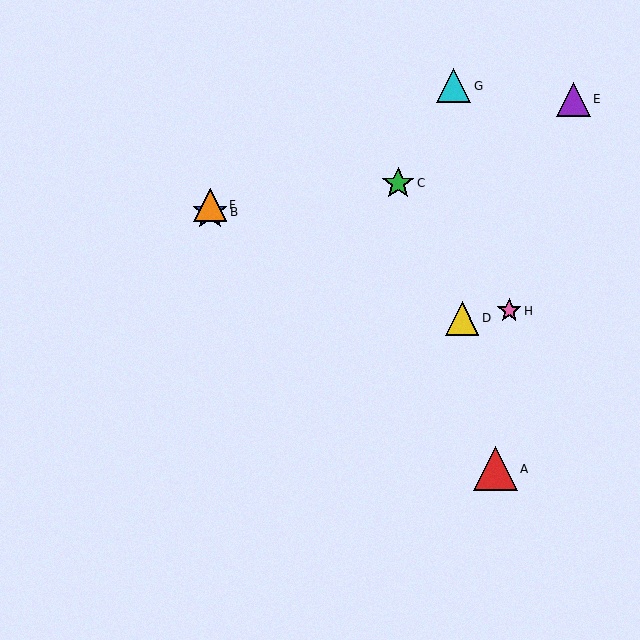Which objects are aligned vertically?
Objects B, F are aligned vertically.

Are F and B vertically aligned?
Yes, both are at x≈210.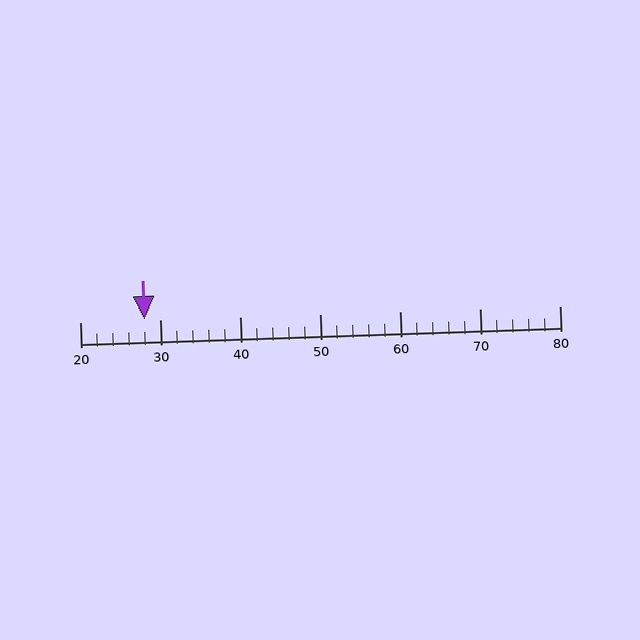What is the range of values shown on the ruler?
The ruler shows values from 20 to 80.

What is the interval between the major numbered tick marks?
The major tick marks are spaced 10 units apart.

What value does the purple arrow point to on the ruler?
The purple arrow points to approximately 28.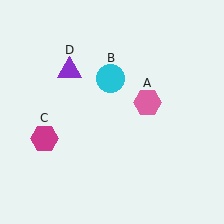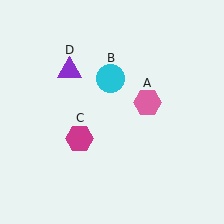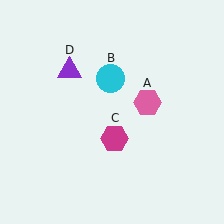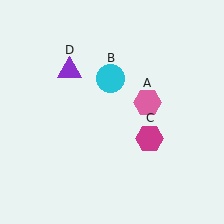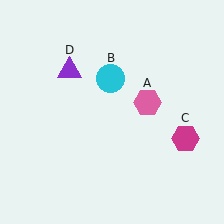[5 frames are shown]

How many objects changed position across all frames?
1 object changed position: magenta hexagon (object C).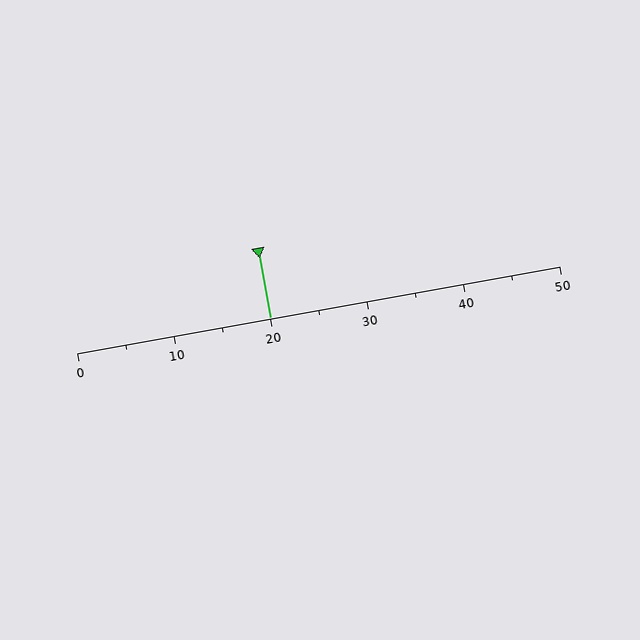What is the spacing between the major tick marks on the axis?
The major ticks are spaced 10 apart.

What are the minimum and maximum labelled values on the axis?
The axis runs from 0 to 50.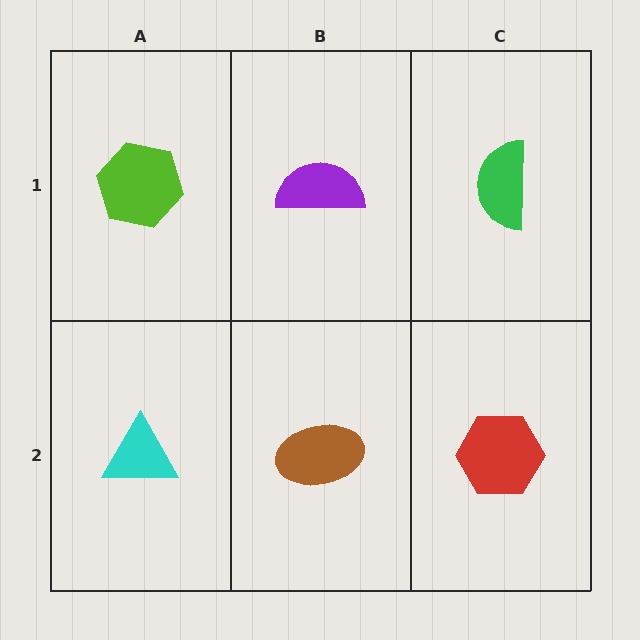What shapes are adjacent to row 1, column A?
A cyan triangle (row 2, column A), a purple semicircle (row 1, column B).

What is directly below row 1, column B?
A brown ellipse.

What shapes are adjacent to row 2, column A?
A lime hexagon (row 1, column A), a brown ellipse (row 2, column B).